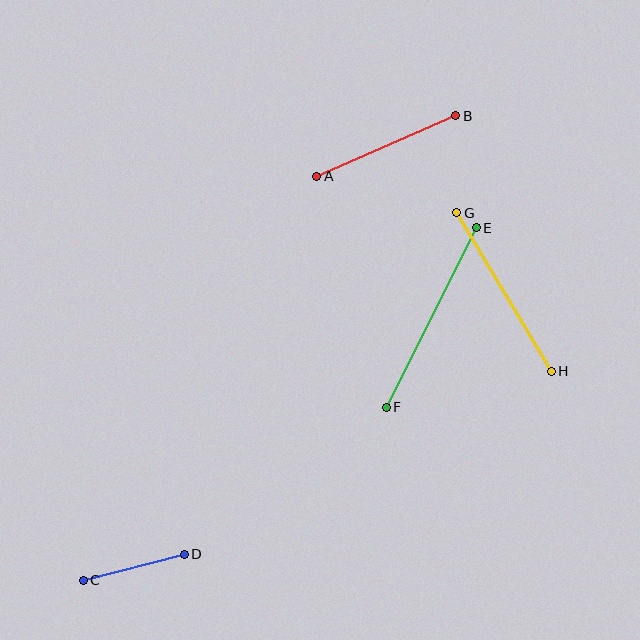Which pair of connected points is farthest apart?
Points E and F are farthest apart.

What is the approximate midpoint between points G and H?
The midpoint is at approximately (504, 292) pixels.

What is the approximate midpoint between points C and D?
The midpoint is at approximately (134, 567) pixels.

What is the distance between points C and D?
The distance is approximately 104 pixels.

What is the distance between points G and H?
The distance is approximately 185 pixels.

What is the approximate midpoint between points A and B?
The midpoint is at approximately (386, 146) pixels.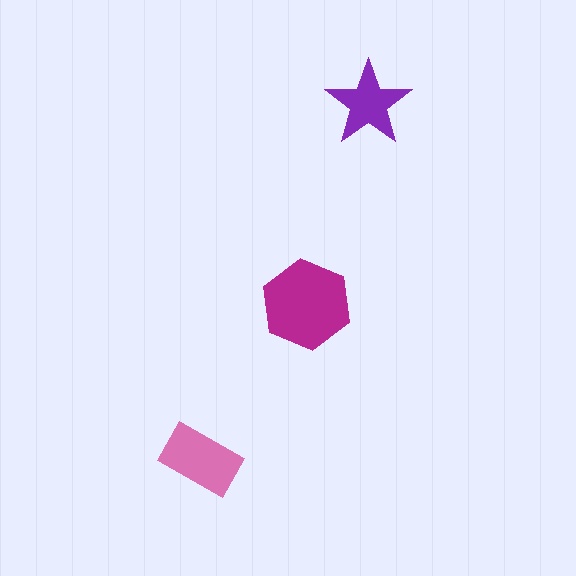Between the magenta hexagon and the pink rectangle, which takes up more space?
The magenta hexagon.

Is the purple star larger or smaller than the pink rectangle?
Smaller.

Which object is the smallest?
The purple star.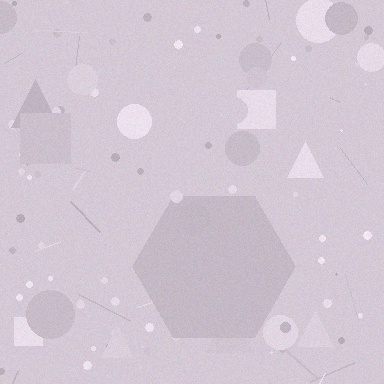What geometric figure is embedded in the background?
A hexagon is embedded in the background.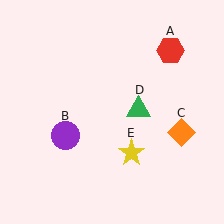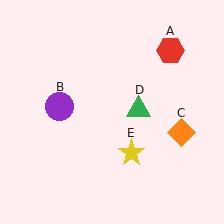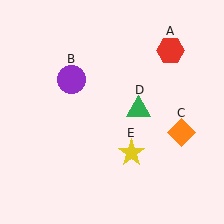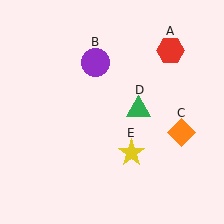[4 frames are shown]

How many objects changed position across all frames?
1 object changed position: purple circle (object B).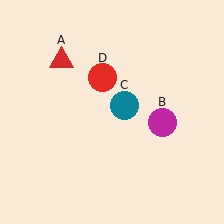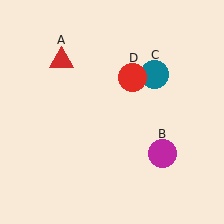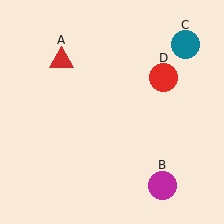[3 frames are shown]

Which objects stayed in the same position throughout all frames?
Red triangle (object A) remained stationary.